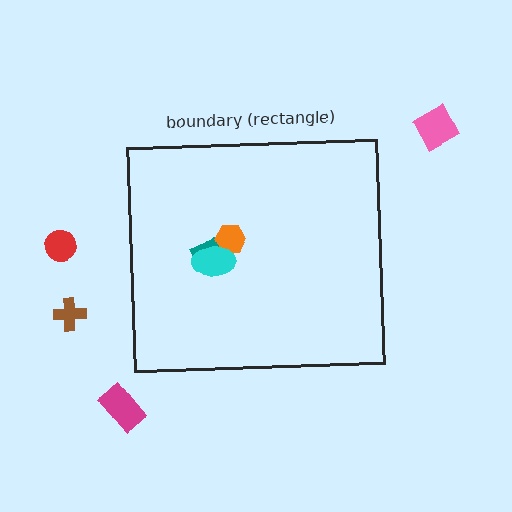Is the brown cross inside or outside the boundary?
Outside.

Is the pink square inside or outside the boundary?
Outside.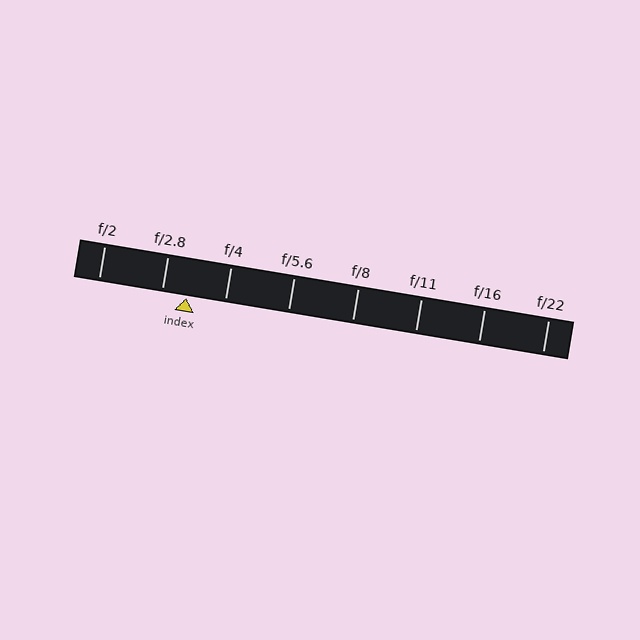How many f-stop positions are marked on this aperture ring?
There are 8 f-stop positions marked.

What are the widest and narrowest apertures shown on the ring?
The widest aperture shown is f/2 and the narrowest is f/22.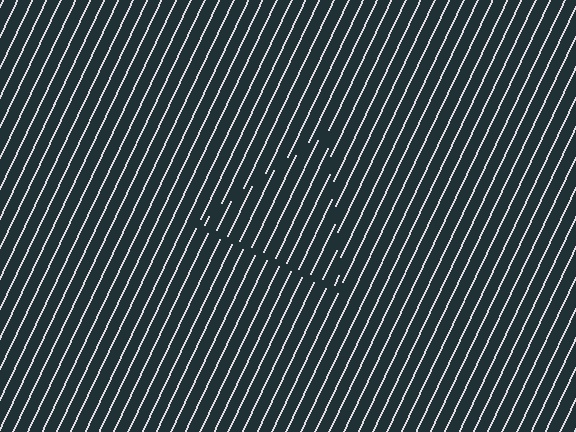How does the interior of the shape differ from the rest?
The interior of the shape contains the same grating, shifted by half a period — the contour is defined by the phase discontinuity where line-ends from the inner and outer gratings abut.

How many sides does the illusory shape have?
3 sides — the line-ends trace a triangle.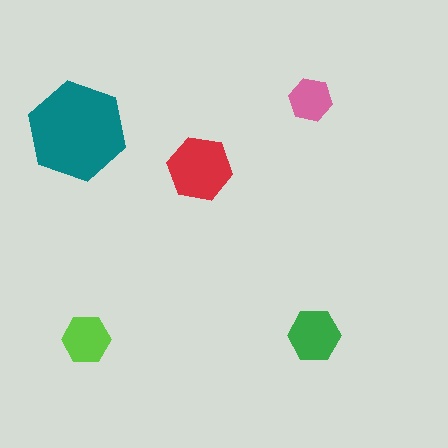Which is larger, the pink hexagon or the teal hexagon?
The teal one.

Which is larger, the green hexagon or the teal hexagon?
The teal one.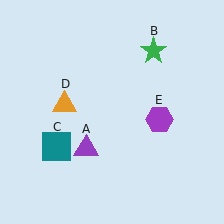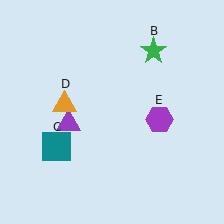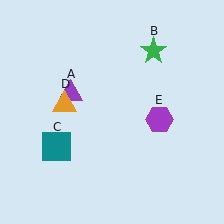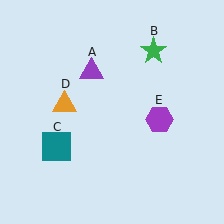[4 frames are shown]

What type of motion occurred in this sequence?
The purple triangle (object A) rotated clockwise around the center of the scene.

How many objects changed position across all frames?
1 object changed position: purple triangle (object A).